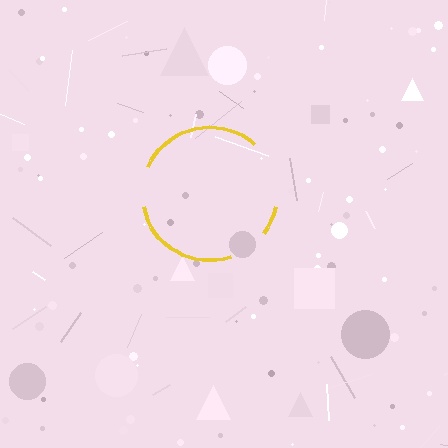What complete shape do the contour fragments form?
The contour fragments form a circle.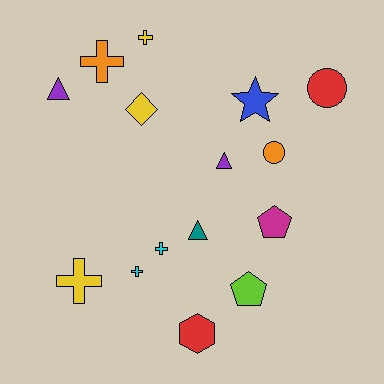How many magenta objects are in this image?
There is 1 magenta object.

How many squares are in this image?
There are no squares.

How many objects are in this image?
There are 15 objects.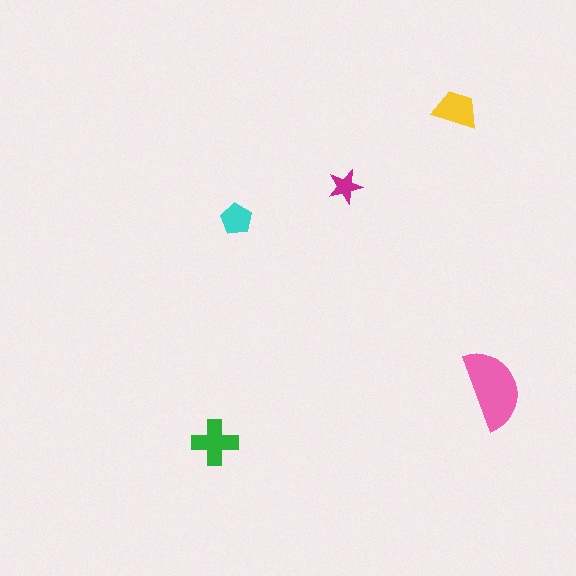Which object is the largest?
The pink semicircle.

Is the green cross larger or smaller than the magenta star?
Larger.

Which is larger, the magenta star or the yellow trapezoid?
The yellow trapezoid.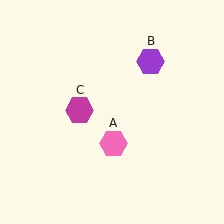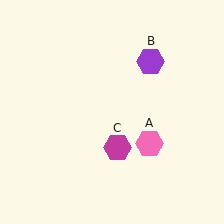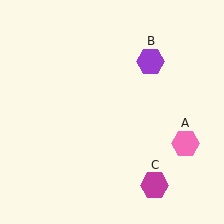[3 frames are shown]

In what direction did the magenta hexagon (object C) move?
The magenta hexagon (object C) moved down and to the right.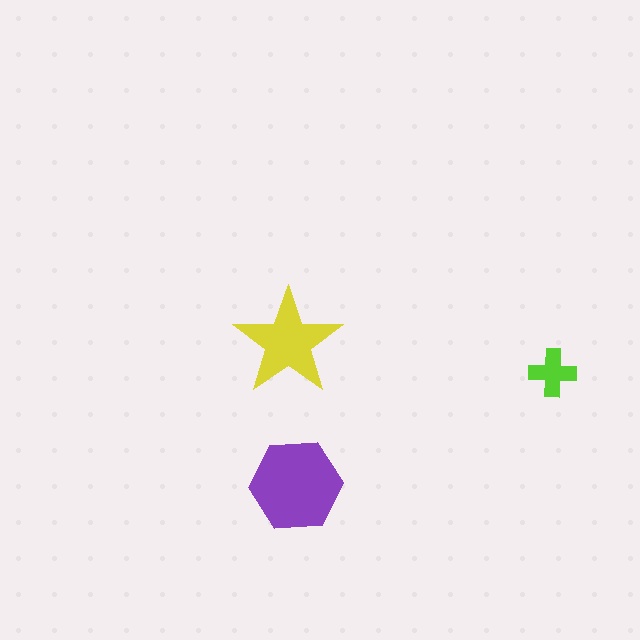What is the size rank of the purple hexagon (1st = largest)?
1st.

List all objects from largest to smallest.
The purple hexagon, the yellow star, the lime cross.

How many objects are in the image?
There are 3 objects in the image.